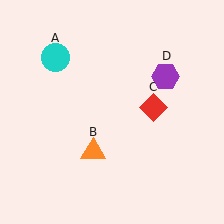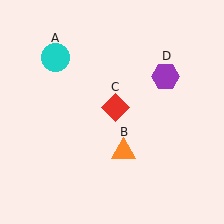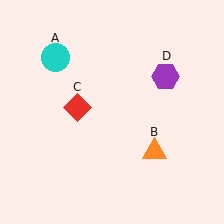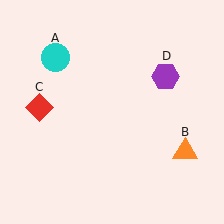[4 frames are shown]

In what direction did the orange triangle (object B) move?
The orange triangle (object B) moved right.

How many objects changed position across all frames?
2 objects changed position: orange triangle (object B), red diamond (object C).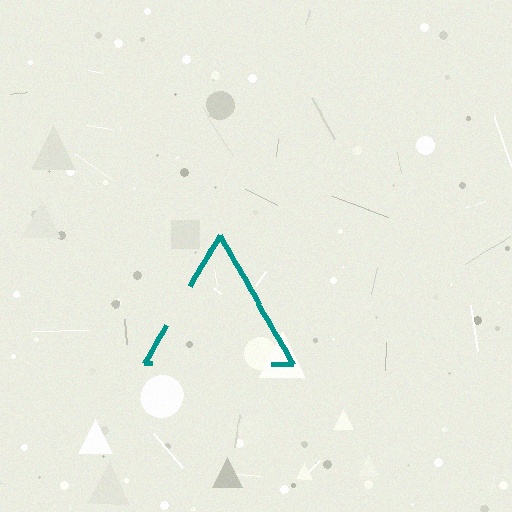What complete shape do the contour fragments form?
The contour fragments form a triangle.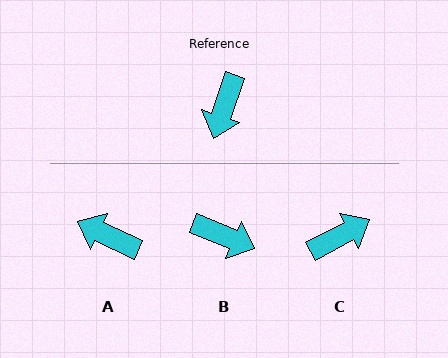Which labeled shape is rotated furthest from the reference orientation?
C, about 137 degrees away.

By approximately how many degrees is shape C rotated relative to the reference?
Approximately 137 degrees counter-clockwise.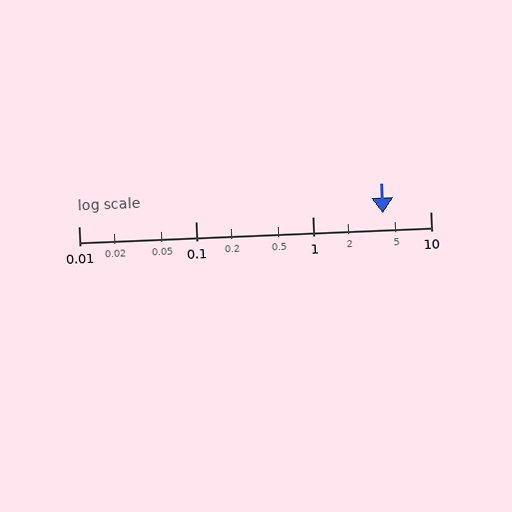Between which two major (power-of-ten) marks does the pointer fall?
The pointer is between 1 and 10.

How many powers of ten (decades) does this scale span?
The scale spans 3 decades, from 0.01 to 10.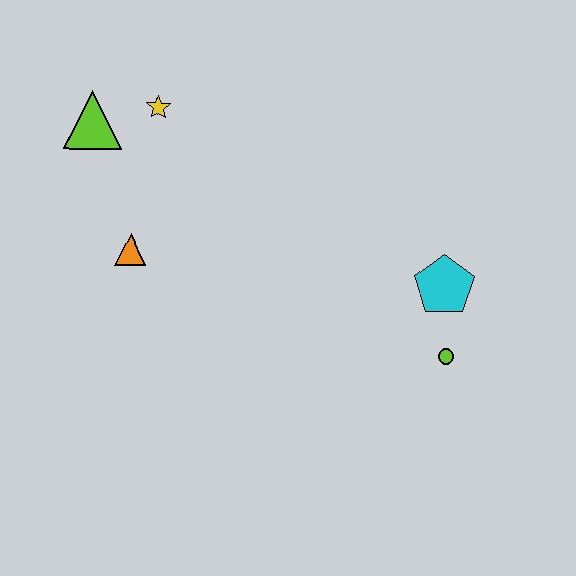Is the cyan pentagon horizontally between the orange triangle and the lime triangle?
No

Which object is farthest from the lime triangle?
The lime circle is farthest from the lime triangle.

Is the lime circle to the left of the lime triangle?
No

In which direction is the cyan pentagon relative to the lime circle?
The cyan pentagon is above the lime circle.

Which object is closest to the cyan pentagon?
The lime circle is closest to the cyan pentagon.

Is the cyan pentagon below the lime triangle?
Yes